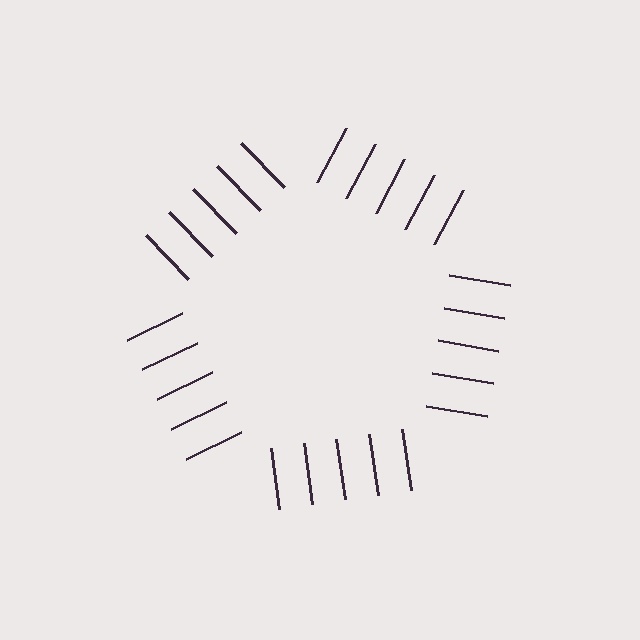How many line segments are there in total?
25 — 5 along each of the 5 edges.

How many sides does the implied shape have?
5 sides — the line-ends trace a pentagon.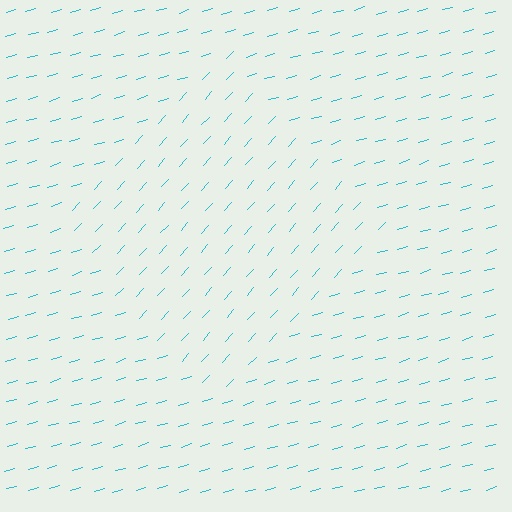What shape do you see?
I see a diamond.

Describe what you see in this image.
The image is filled with small cyan line segments. A diamond region in the image has lines oriented differently from the surrounding lines, creating a visible texture boundary.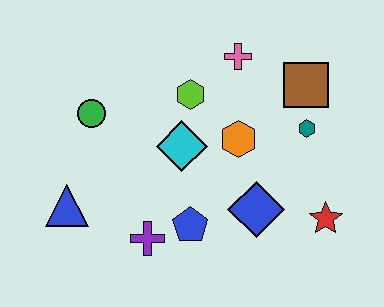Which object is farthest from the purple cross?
The brown square is farthest from the purple cross.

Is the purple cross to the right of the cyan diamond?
No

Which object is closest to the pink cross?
The lime hexagon is closest to the pink cross.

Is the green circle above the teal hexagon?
Yes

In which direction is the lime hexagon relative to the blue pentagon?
The lime hexagon is above the blue pentagon.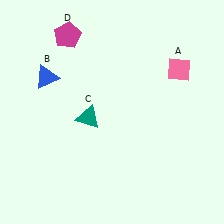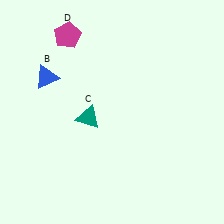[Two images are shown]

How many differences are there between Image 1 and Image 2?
There is 1 difference between the two images.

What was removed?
The pink diamond (A) was removed in Image 2.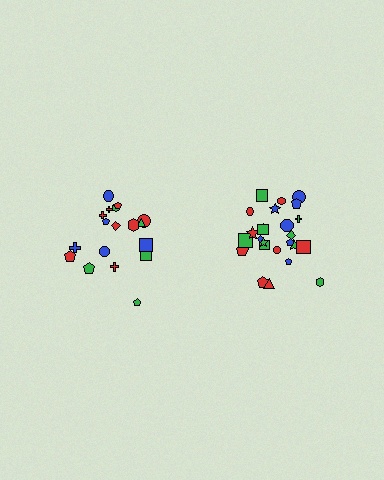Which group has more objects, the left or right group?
The right group.